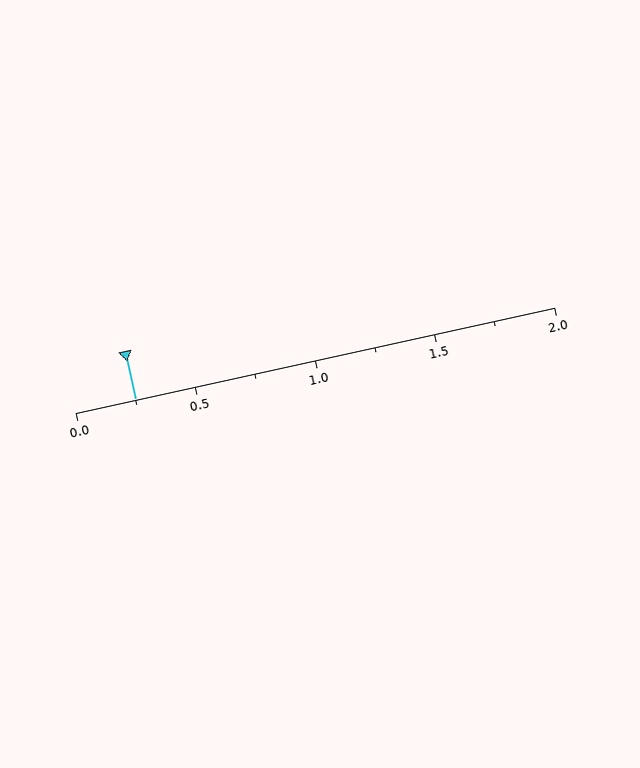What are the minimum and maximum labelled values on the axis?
The axis runs from 0.0 to 2.0.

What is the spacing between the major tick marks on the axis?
The major ticks are spaced 0.5 apart.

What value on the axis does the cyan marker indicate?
The marker indicates approximately 0.25.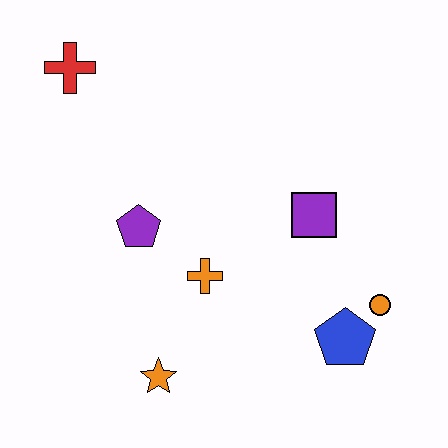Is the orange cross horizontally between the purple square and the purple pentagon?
Yes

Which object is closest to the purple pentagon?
The orange cross is closest to the purple pentagon.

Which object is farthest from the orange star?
The red cross is farthest from the orange star.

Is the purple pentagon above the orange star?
Yes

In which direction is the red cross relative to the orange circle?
The red cross is to the left of the orange circle.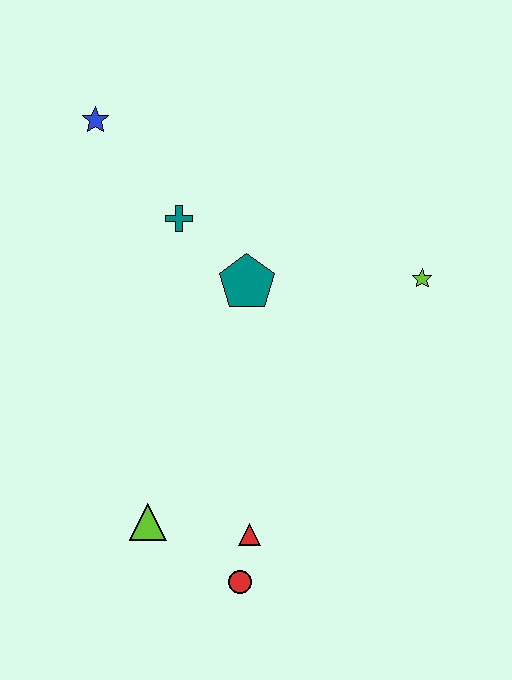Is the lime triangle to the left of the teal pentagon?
Yes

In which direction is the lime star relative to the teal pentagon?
The lime star is to the right of the teal pentagon.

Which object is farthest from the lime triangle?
The blue star is farthest from the lime triangle.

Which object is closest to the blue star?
The teal cross is closest to the blue star.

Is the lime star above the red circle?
Yes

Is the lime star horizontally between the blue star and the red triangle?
No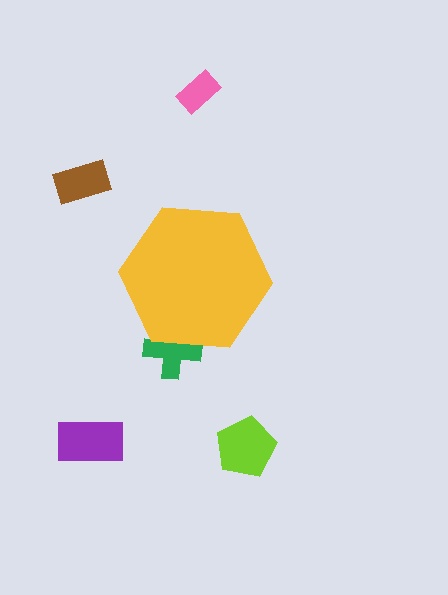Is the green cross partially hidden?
Yes, the green cross is partially hidden behind the yellow hexagon.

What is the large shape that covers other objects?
A yellow hexagon.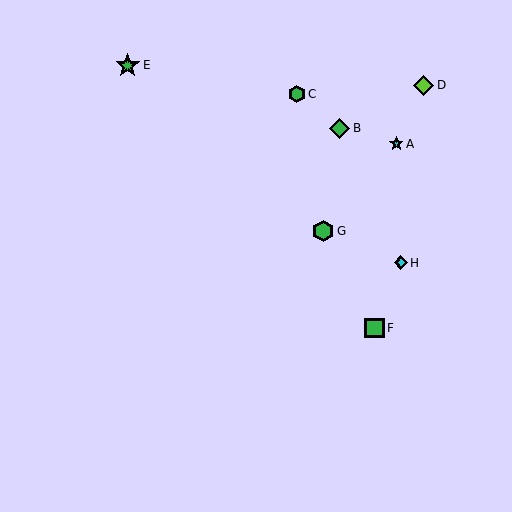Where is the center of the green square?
The center of the green square is at (374, 328).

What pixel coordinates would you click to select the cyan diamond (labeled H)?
Click at (401, 263) to select the cyan diamond H.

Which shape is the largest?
The green star (labeled E) is the largest.